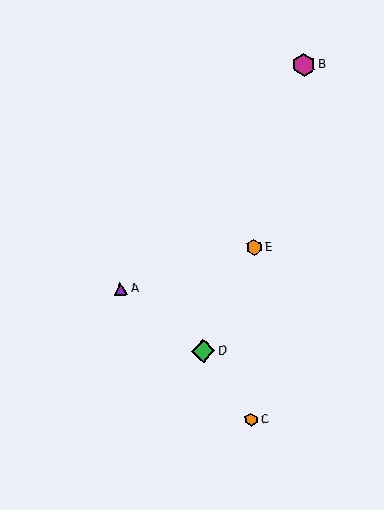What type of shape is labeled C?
Shape C is an orange hexagon.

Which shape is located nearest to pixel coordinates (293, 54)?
The magenta hexagon (labeled B) at (304, 65) is nearest to that location.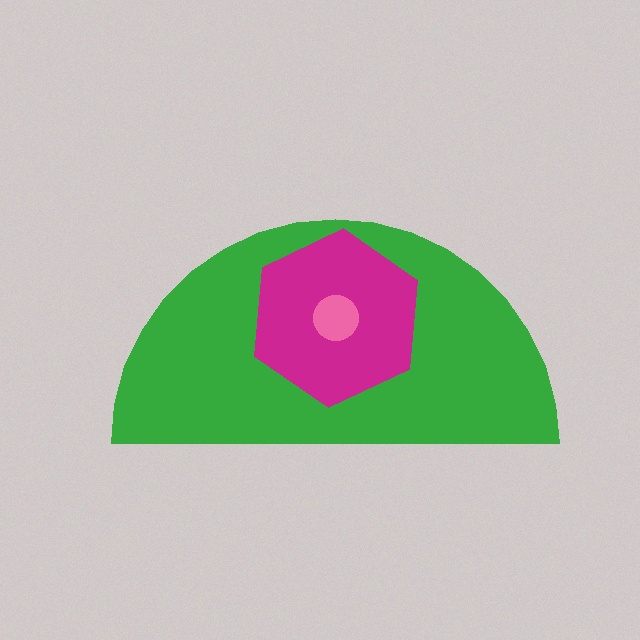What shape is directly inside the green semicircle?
The magenta hexagon.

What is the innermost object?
The pink circle.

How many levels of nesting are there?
3.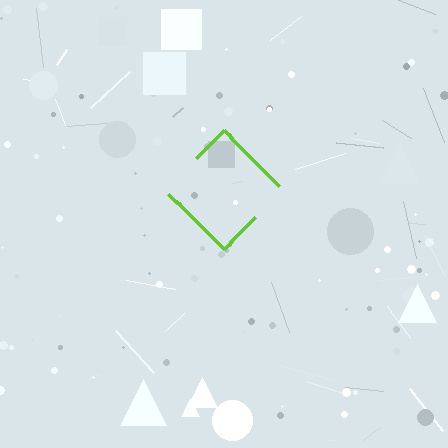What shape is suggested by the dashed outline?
The dashed outline suggests a diamond.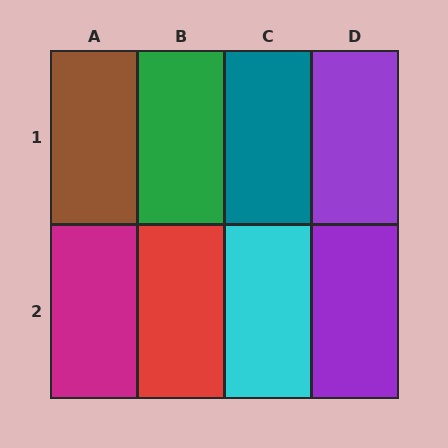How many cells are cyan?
1 cell is cyan.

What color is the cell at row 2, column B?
Red.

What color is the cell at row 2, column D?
Purple.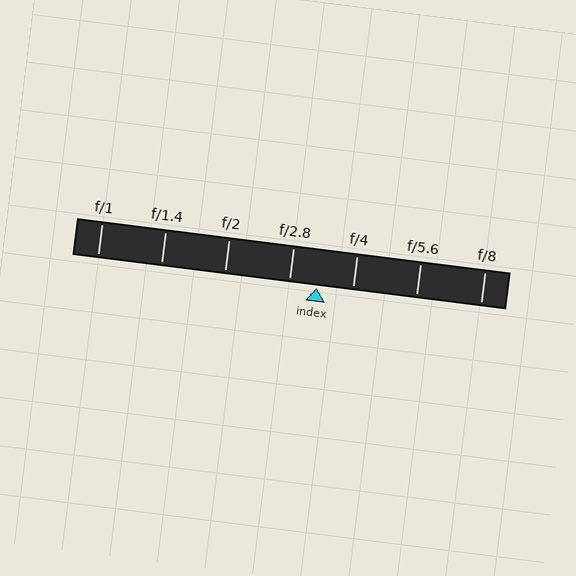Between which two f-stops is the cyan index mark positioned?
The index mark is between f/2.8 and f/4.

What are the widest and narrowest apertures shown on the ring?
The widest aperture shown is f/1 and the narrowest is f/8.